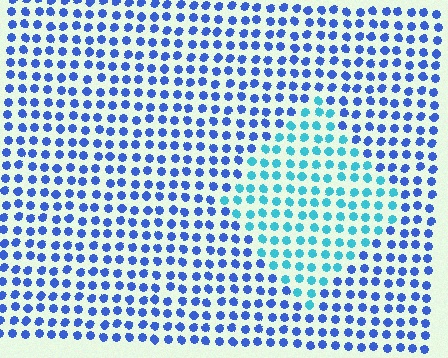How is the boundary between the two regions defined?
The boundary is defined purely by a slight shift in hue (about 39 degrees). Spacing, size, and orientation are identical on both sides.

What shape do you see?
I see a diamond.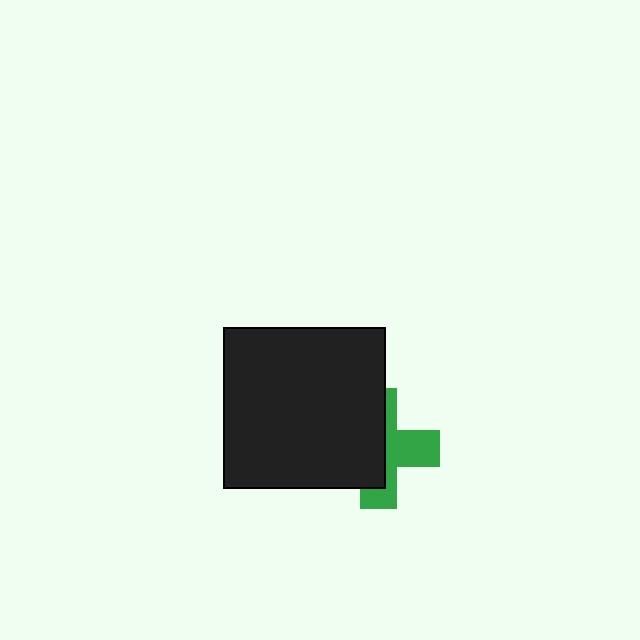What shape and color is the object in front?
The object in front is a black square.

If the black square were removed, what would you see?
You would see the complete green cross.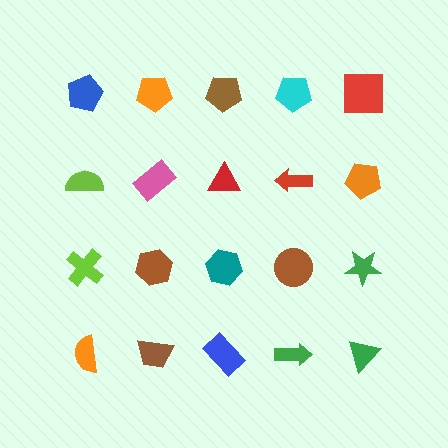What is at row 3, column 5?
A green star.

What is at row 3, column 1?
A lime cross.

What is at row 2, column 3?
A red triangle.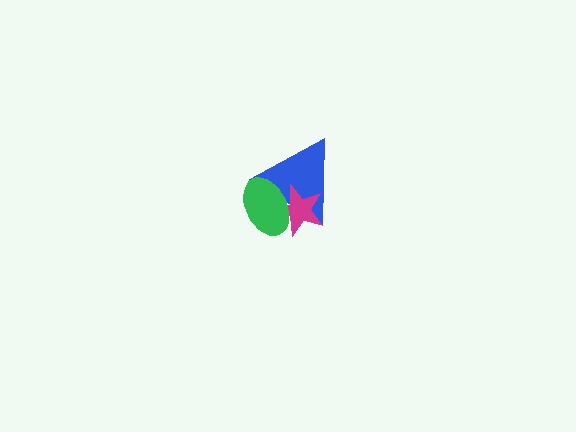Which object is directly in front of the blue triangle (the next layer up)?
The magenta star is directly in front of the blue triangle.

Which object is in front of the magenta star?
The green ellipse is in front of the magenta star.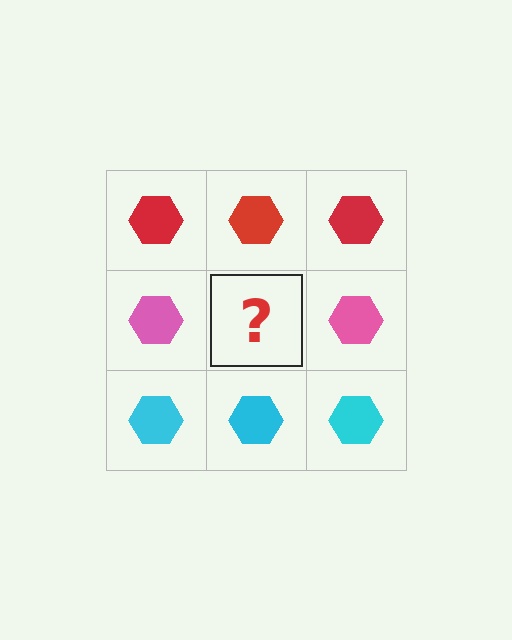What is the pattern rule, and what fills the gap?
The rule is that each row has a consistent color. The gap should be filled with a pink hexagon.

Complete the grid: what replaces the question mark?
The question mark should be replaced with a pink hexagon.